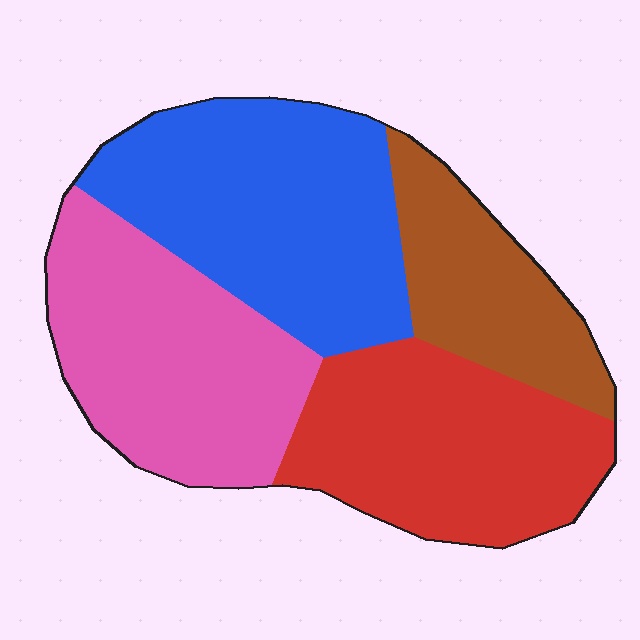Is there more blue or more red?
Blue.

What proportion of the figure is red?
Red covers 26% of the figure.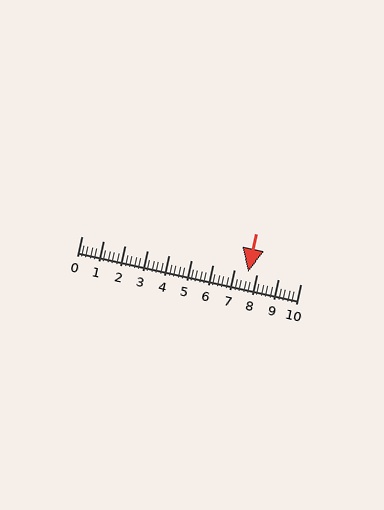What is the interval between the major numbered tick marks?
The major tick marks are spaced 1 units apart.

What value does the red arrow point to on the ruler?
The red arrow points to approximately 7.6.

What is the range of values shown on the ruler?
The ruler shows values from 0 to 10.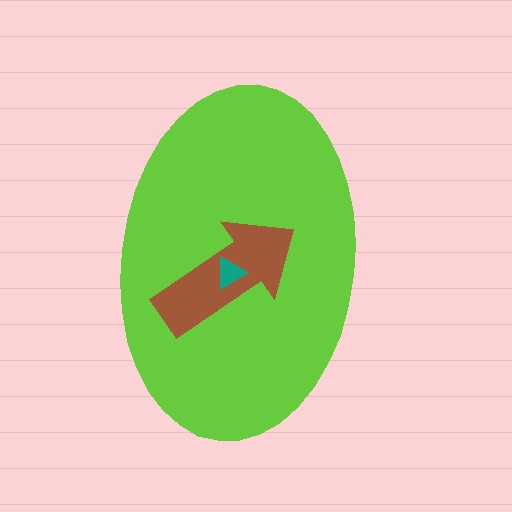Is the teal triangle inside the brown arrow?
Yes.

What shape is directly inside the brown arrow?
The teal triangle.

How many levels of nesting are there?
3.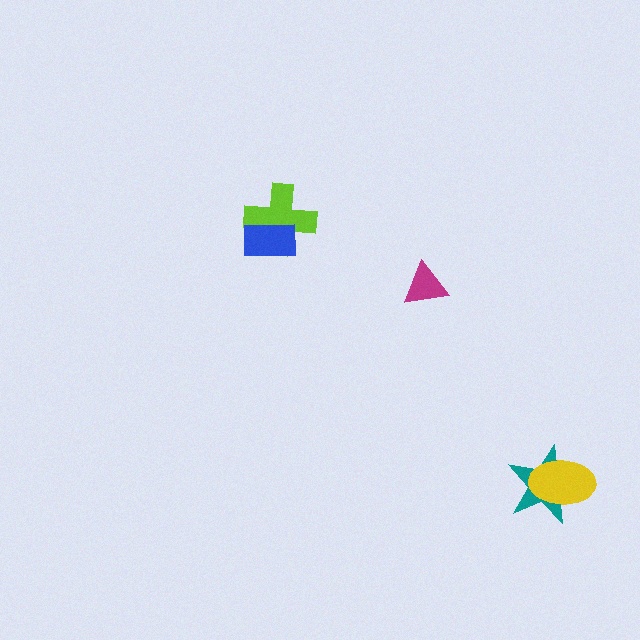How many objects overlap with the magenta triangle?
0 objects overlap with the magenta triangle.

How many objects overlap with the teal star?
1 object overlaps with the teal star.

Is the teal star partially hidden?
Yes, it is partially covered by another shape.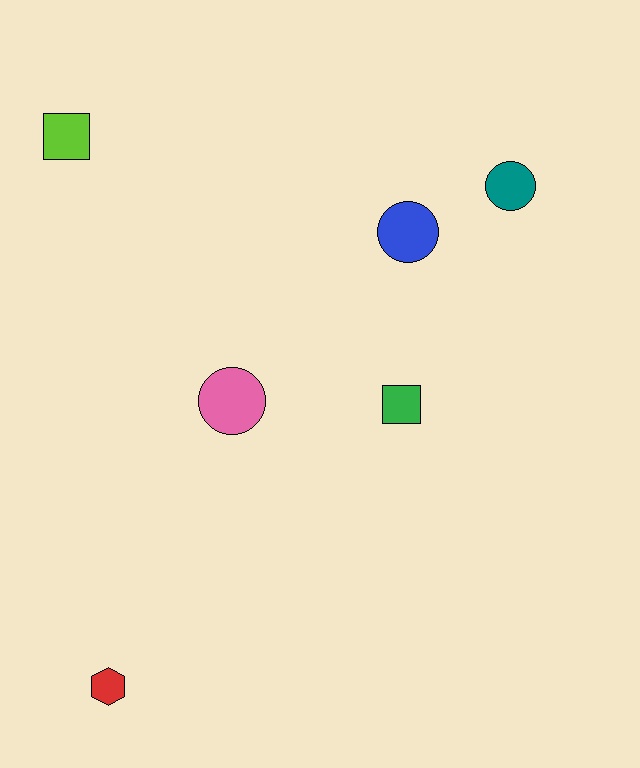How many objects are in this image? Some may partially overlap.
There are 6 objects.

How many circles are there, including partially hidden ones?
There are 3 circles.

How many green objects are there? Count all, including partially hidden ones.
There is 1 green object.